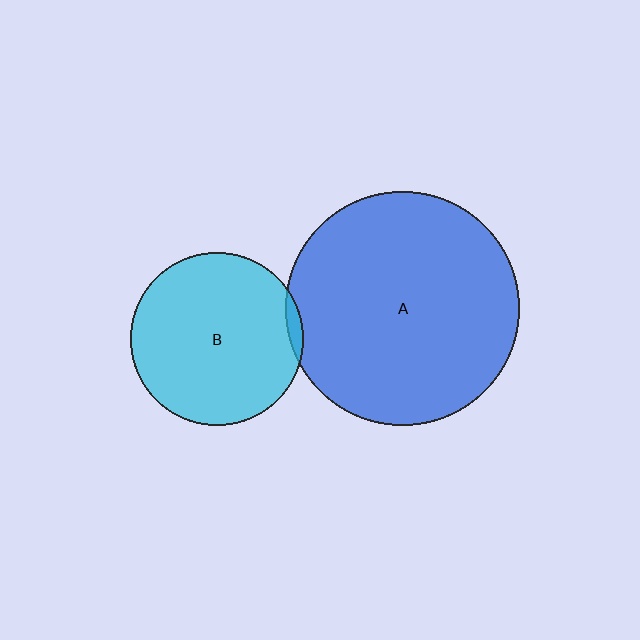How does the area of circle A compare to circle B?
Approximately 1.8 times.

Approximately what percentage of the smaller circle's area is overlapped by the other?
Approximately 5%.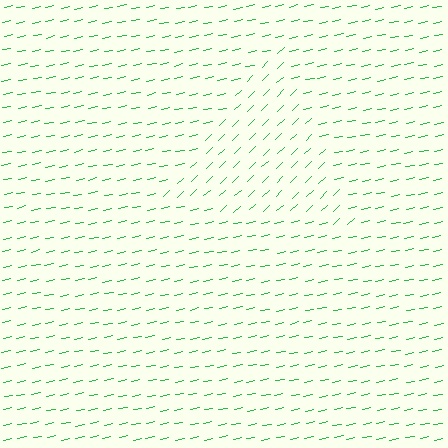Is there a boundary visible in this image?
Yes, there is a texture boundary formed by a change in line orientation.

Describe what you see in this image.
The image is filled with small green line segments. A triangle region in the image has lines oriented differently from the surrounding lines, creating a visible texture boundary.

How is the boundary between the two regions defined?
The boundary is defined purely by a change in line orientation (approximately 32 degrees difference). All lines are the same color and thickness.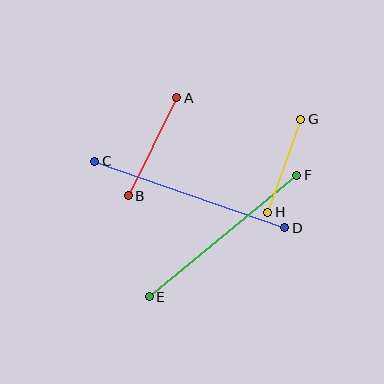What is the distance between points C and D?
The distance is approximately 201 pixels.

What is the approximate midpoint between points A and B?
The midpoint is at approximately (153, 147) pixels.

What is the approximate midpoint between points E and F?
The midpoint is at approximately (223, 236) pixels.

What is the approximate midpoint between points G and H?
The midpoint is at approximately (284, 166) pixels.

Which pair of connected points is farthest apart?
Points C and D are farthest apart.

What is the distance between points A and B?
The distance is approximately 109 pixels.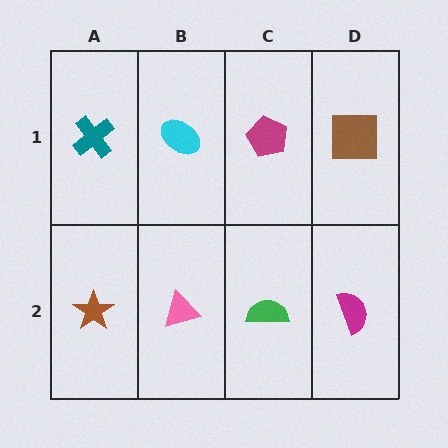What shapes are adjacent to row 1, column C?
A green semicircle (row 2, column C), a cyan ellipse (row 1, column B), a brown square (row 1, column D).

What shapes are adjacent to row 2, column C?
A magenta pentagon (row 1, column C), a pink triangle (row 2, column B), a magenta semicircle (row 2, column D).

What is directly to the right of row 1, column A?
A cyan ellipse.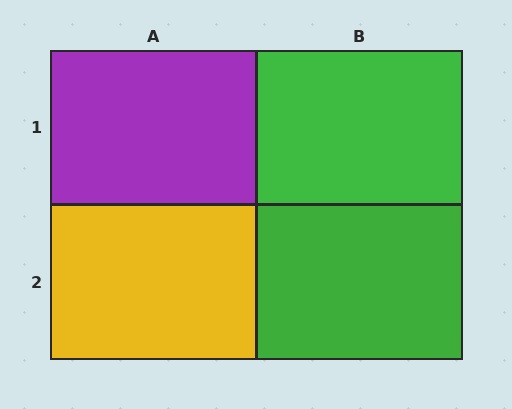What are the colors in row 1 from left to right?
Purple, green.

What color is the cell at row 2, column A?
Yellow.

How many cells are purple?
1 cell is purple.